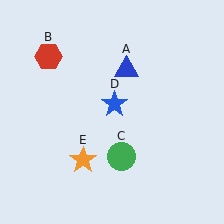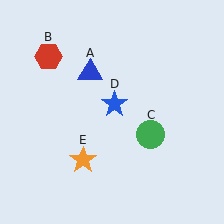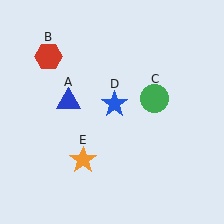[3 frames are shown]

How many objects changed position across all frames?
2 objects changed position: blue triangle (object A), green circle (object C).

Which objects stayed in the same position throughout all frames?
Red hexagon (object B) and blue star (object D) and orange star (object E) remained stationary.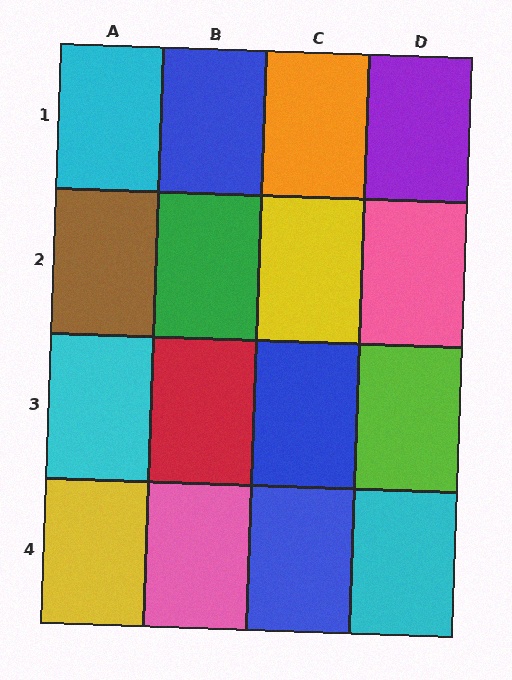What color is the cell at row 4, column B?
Pink.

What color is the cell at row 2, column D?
Pink.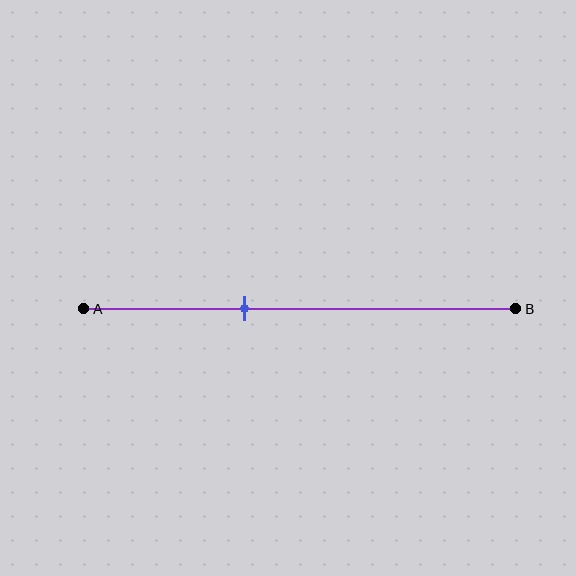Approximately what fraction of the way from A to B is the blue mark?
The blue mark is approximately 35% of the way from A to B.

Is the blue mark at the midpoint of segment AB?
No, the mark is at about 35% from A, not at the 50% midpoint.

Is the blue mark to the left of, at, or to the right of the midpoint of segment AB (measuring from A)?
The blue mark is to the left of the midpoint of segment AB.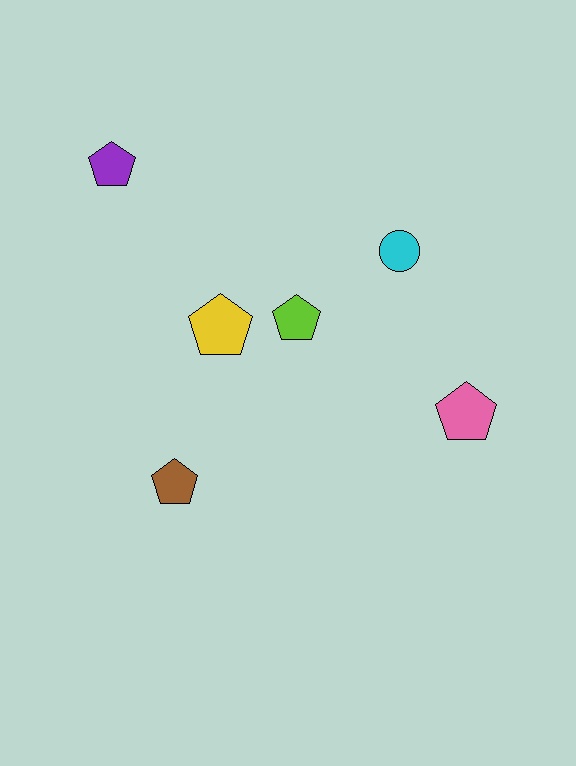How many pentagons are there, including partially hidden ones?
There are 5 pentagons.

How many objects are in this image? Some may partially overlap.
There are 6 objects.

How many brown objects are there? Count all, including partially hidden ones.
There is 1 brown object.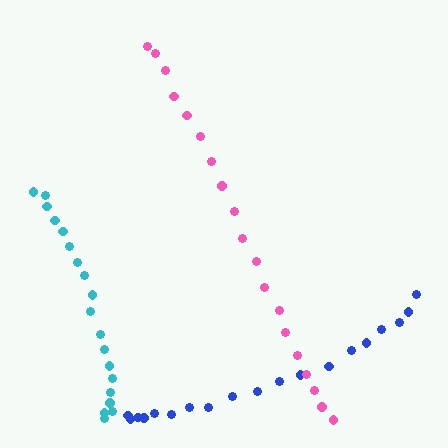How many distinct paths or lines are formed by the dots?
There are 3 distinct paths.